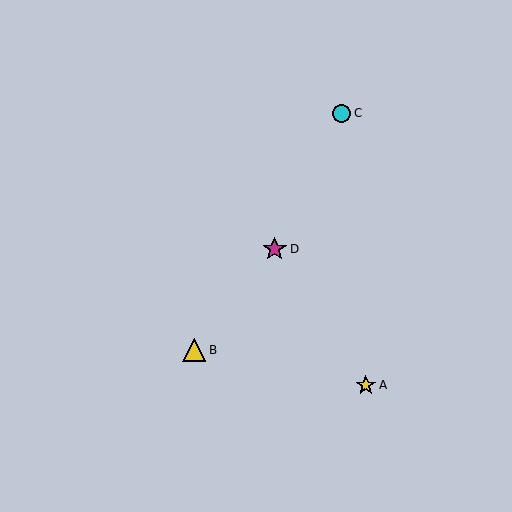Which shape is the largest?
The magenta star (labeled D) is the largest.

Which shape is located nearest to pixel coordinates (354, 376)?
The yellow star (labeled A) at (366, 385) is nearest to that location.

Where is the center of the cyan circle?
The center of the cyan circle is at (342, 113).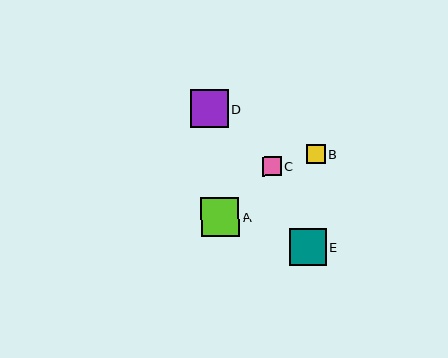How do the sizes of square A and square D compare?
Square A and square D are approximately the same size.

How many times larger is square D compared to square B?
Square D is approximately 2.0 times the size of square B.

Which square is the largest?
Square A is the largest with a size of approximately 38 pixels.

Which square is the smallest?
Square B is the smallest with a size of approximately 19 pixels.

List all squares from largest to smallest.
From largest to smallest: A, D, E, C, B.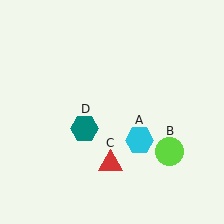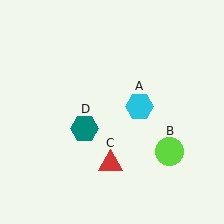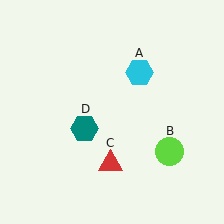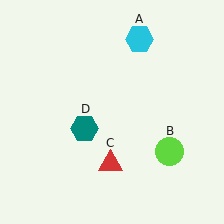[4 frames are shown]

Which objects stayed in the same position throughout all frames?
Lime circle (object B) and red triangle (object C) and teal hexagon (object D) remained stationary.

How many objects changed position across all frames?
1 object changed position: cyan hexagon (object A).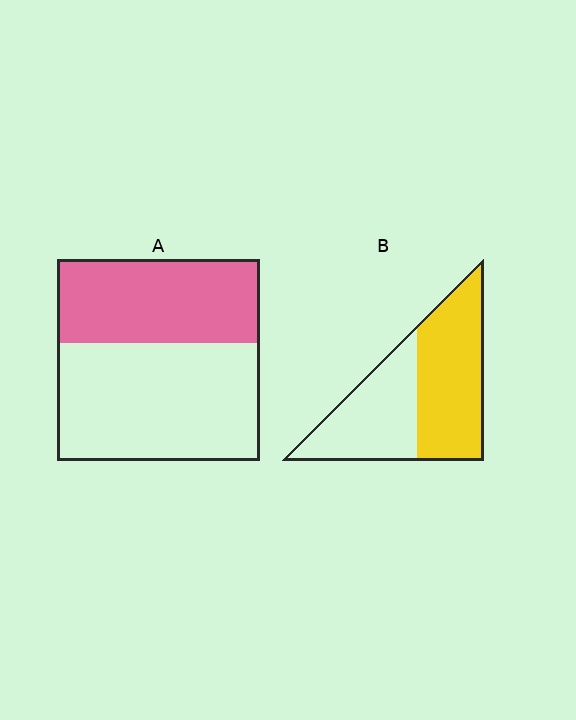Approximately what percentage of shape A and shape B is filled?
A is approximately 40% and B is approximately 55%.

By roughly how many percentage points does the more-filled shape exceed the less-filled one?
By roughly 15 percentage points (B over A).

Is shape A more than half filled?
No.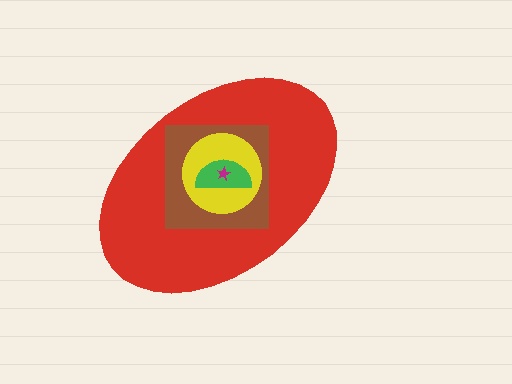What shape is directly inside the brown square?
The yellow circle.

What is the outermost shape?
The red ellipse.